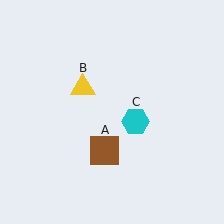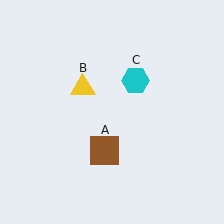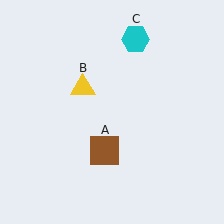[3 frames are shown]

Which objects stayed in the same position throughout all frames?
Brown square (object A) and yellow triangle (object B) remained stationary.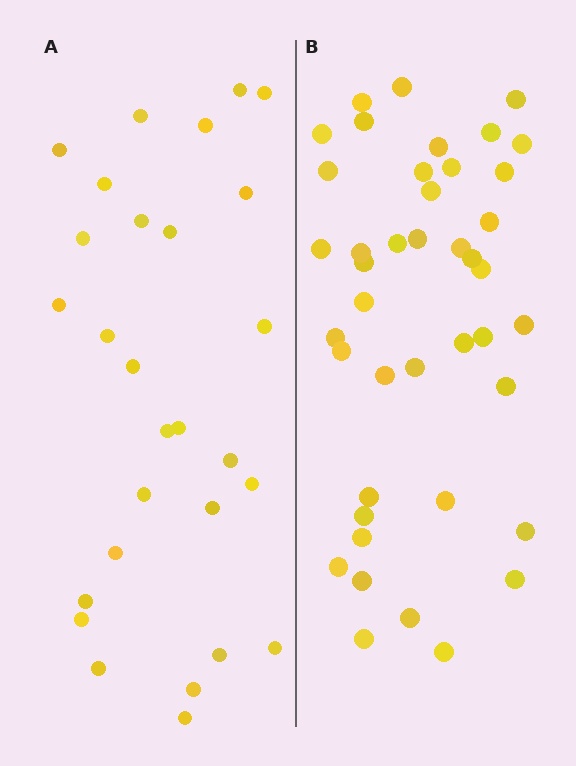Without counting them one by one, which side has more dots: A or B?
Region B (the right region) has more dots.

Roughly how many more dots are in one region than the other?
Region B has approximately 15 more dots than region A.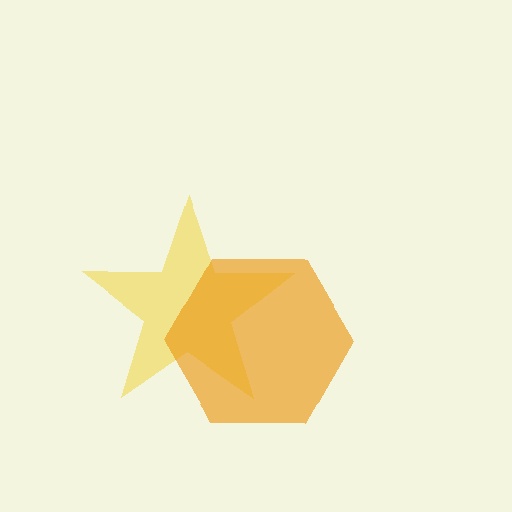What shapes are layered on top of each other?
The layered shapes are: a yellow star, an orange hexagon.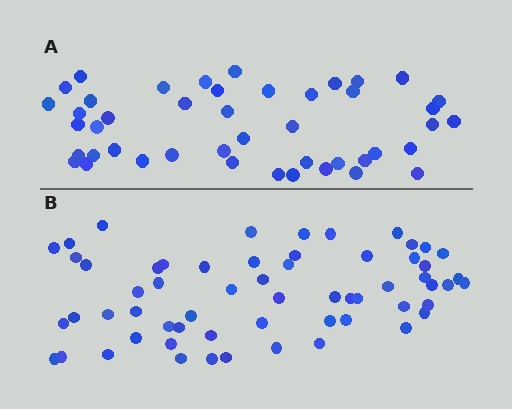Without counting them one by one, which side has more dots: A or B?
Region B (the bottom region) has more dots.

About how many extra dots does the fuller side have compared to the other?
Region B has approximately 15 more dots than region A.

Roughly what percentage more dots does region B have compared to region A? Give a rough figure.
About 35% more.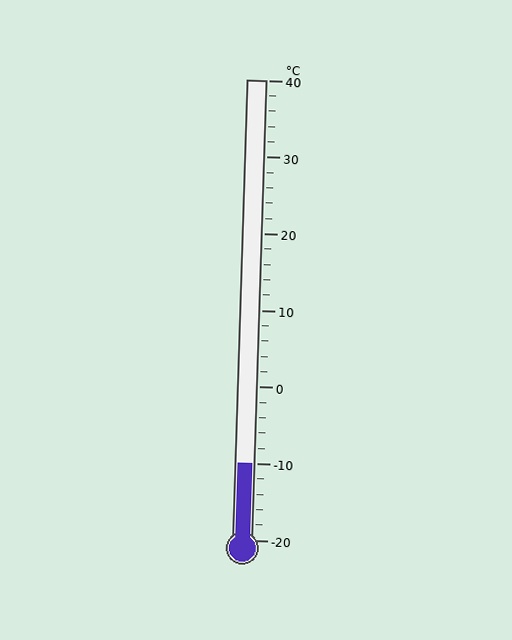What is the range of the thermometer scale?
The thermometer scale ranges from -20°C to 40°C.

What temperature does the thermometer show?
The thermometer shows approximately -10°C.